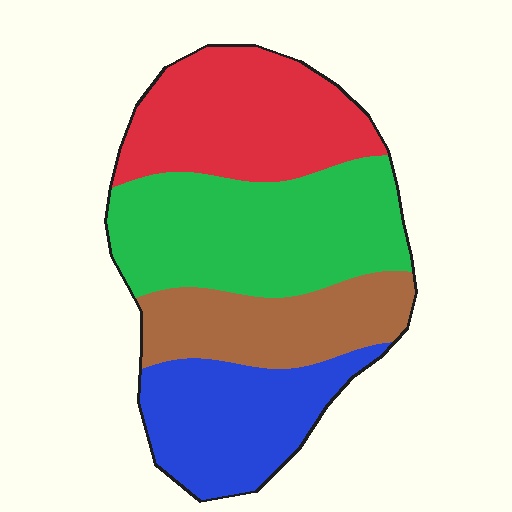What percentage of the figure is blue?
Blue covers about 20% of the figure.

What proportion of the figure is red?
Red takes up about one quarter (1/4) of the figure.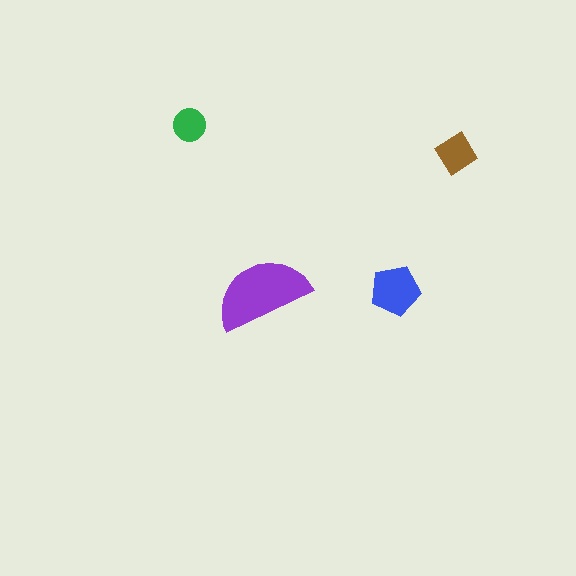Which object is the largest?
The purple semicircle.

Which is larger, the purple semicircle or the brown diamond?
The purple semicircle.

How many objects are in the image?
There are 4 objects in the image.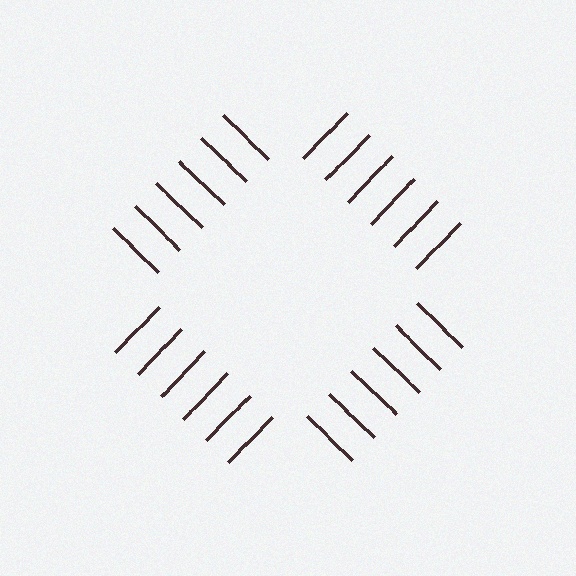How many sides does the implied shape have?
4 sides — the line-ends trace a square.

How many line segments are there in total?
24 — 6 along each of the 4 edges.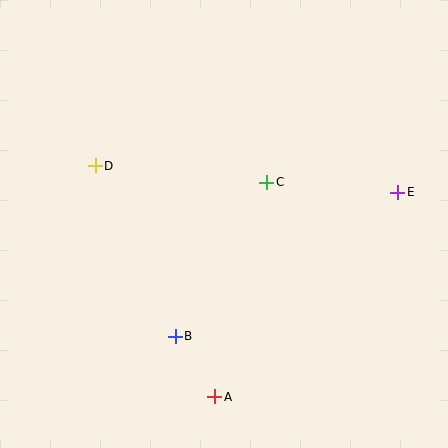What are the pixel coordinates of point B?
Point B is at (175, 337).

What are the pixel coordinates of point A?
Point A is at (215, 397).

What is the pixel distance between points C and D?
The distance between C and D is 172 pixels.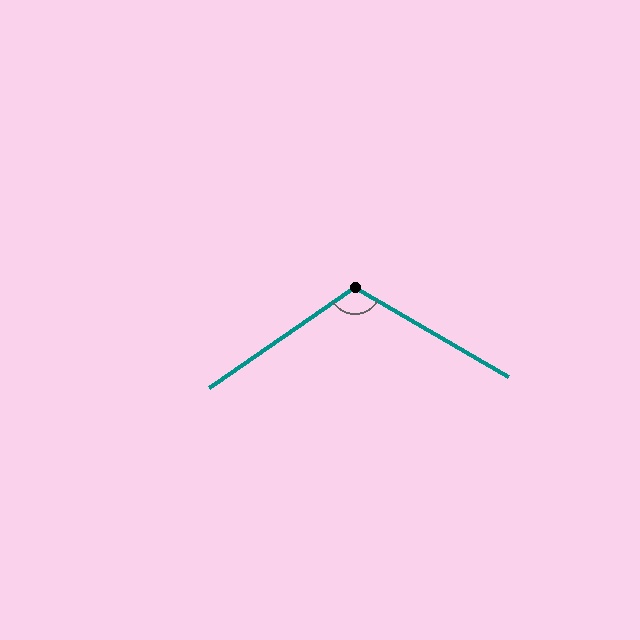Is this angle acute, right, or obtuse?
It is obtuse.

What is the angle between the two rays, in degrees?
Approximately 115 degrees.